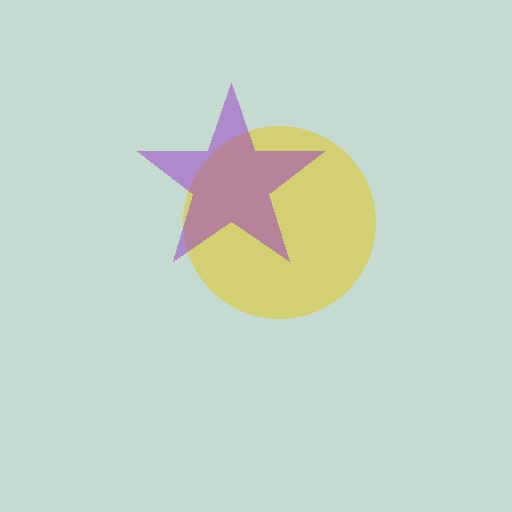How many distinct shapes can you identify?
There are 2 distinct shapes: a yellow circle, a purple star.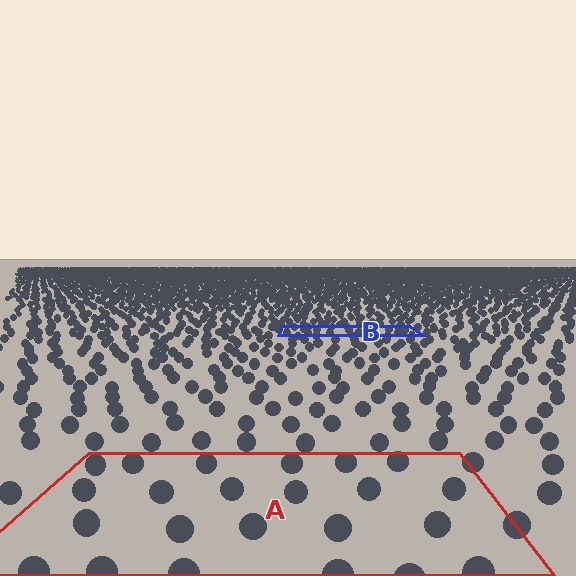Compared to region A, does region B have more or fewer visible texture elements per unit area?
Region B has more texture elements per unit area — they are packed more densely because it is farther away.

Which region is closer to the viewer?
Region A is closer. The texture elements there are larger and more spread out.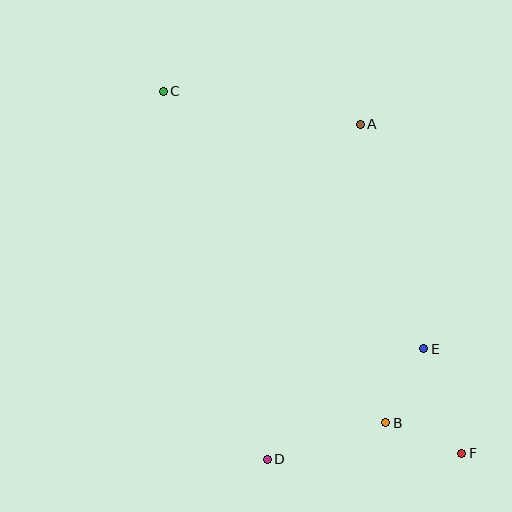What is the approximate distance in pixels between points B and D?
The distance between B and D is approximately 124 pixels.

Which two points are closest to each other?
Points B and F are closest to each other.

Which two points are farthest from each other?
Points C and F are farthest from each other.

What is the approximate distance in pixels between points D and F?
The distance between D and F is approximately 194 pixels.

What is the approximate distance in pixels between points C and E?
The distance between C and E is approximately 366 pixels.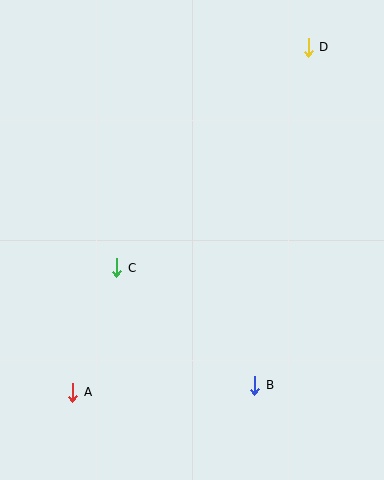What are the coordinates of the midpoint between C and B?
The midpoint between C and B is at (186, 326).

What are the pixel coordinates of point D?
Point D is at (308, 47).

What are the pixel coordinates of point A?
Point A is at (73, 392).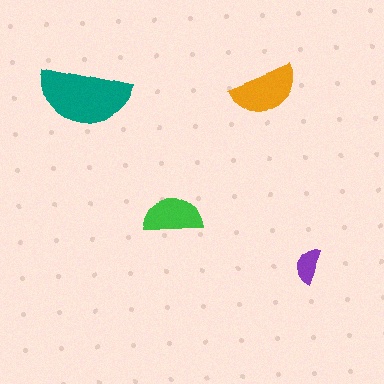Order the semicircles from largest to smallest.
the teal one, the orange one, the green one, the purple one.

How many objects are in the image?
There are 4 objects in the image.